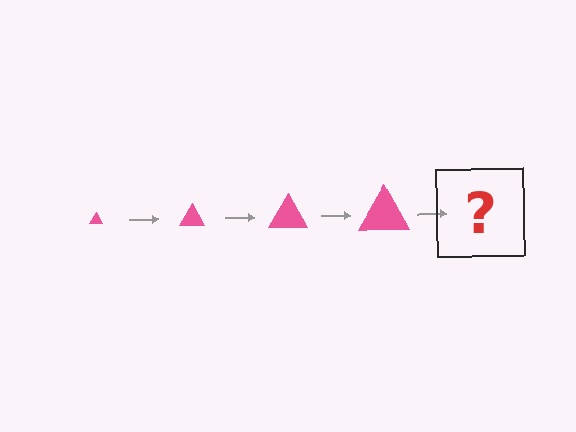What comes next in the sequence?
The next element should be a pink triangle, larger than the previous one.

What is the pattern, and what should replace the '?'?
The pattern is that the triangle gets progressively larger each step. The '?' should be a pink triangle, larger than the previous one.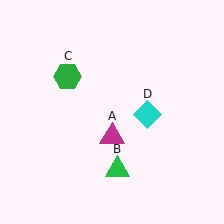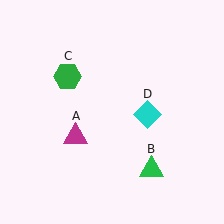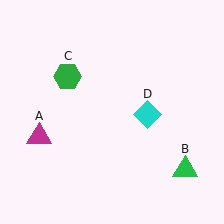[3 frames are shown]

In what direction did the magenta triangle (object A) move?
The magenta triangle (object A) moved left.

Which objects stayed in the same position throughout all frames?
Green hexagon (object C) and cyan diamond (object D) remained stationary.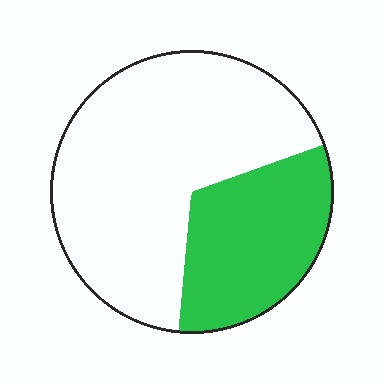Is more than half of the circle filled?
No.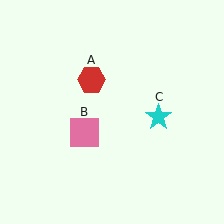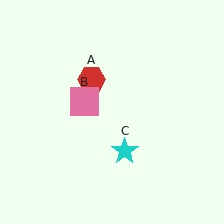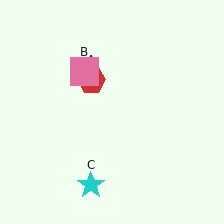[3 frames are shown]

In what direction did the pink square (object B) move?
The pink square (object B) moved up.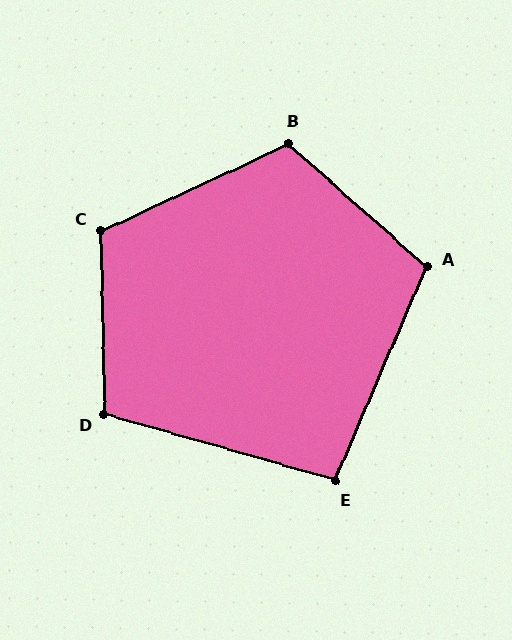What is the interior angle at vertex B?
Approximately 113 degrees (obtuse).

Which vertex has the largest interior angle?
C, at approximately 114 degrees.